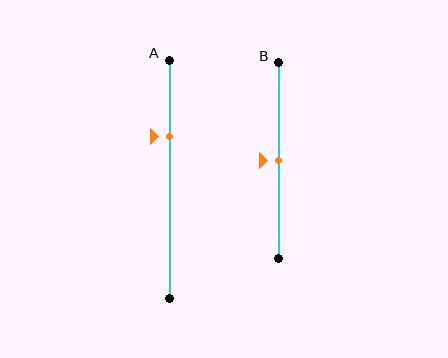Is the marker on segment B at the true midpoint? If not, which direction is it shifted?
Yes, the marker on segment B is at the true midpoint.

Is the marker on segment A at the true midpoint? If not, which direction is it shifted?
No, the marker on segment A is shifted upward by about 18% of the segment length.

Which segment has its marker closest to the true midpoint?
Segment B has its marker closest to the true midpoint.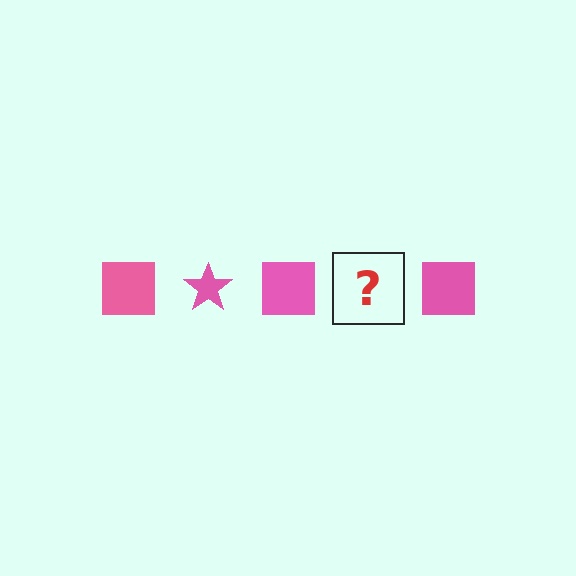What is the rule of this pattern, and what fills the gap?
The rule is that the pattern cycles through square, star shapes in pink. The gap should be filled with a pink star.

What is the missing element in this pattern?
The missing element is a pink star.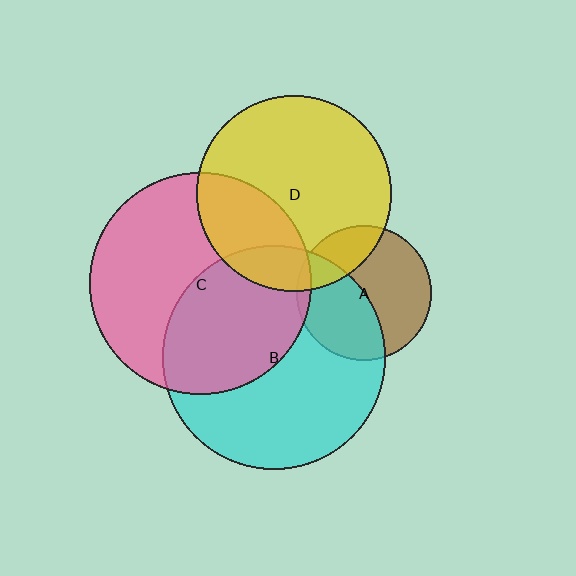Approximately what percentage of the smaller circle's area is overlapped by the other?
Approximately 15%.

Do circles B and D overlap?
Yes.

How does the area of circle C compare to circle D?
Approximately 1.3 times.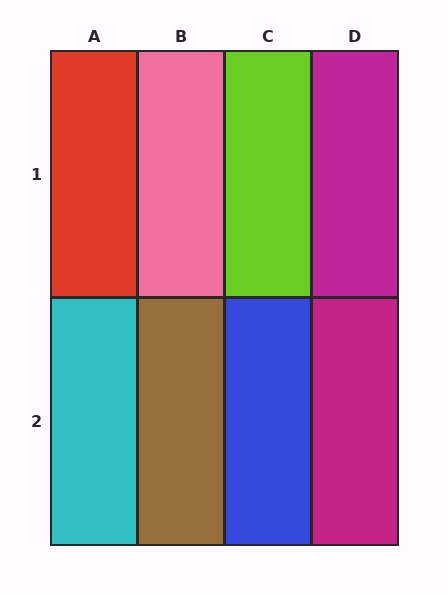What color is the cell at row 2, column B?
Brown.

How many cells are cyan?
1 cell is cyan.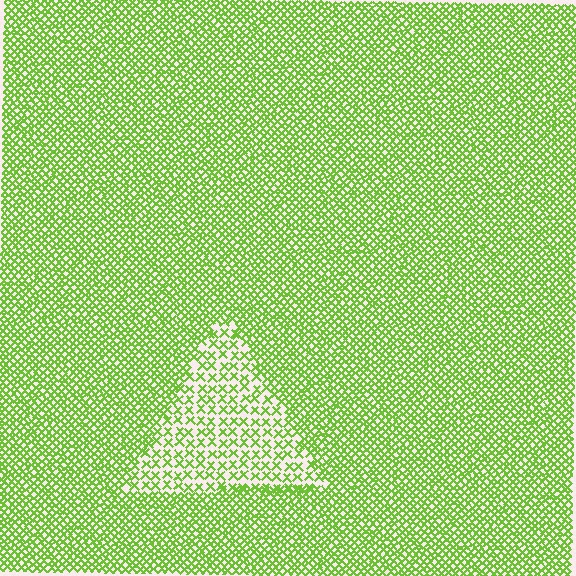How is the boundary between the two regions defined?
The boundary is defined by a change in element density (approximately 2.2x ratio). All elements are the same color, size, and shape.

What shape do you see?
I see a triangle.